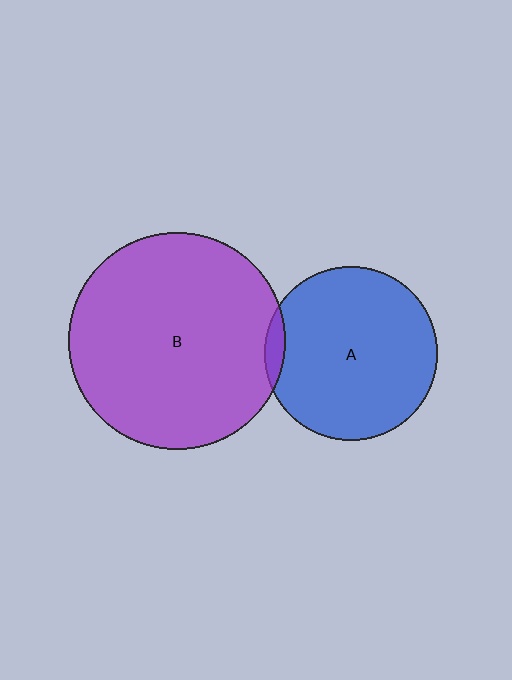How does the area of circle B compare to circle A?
Approximately 1.6 times.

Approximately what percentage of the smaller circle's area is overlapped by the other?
Approximately 5%.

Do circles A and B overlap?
Yes.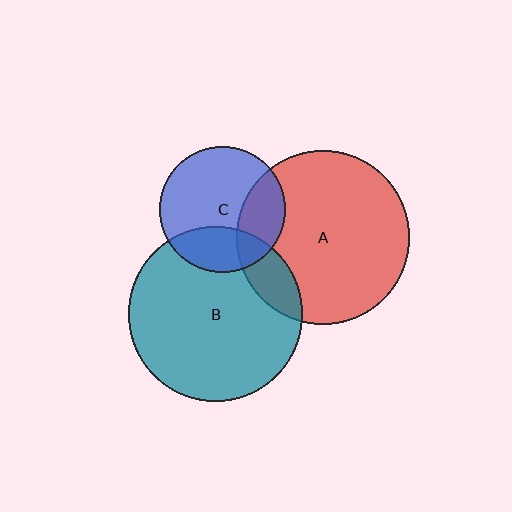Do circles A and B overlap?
Yes.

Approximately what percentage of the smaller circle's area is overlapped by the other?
Approximately 15%.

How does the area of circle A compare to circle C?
Approximately 1.9 times.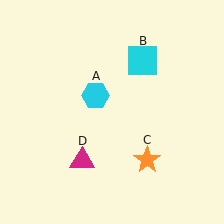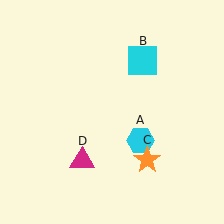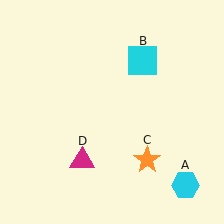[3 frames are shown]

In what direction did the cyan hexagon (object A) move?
The cyan hexagon (object A) moved down and to the right.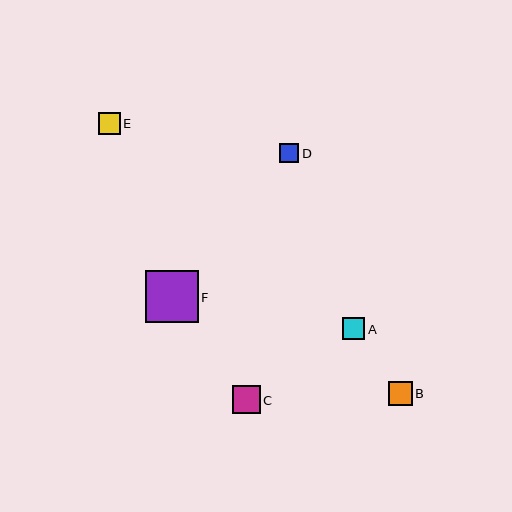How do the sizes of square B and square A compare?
Square B and square A are approximately the same size.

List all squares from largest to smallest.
From largest to smallest: F, C, B, A, E, D.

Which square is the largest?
Square F is the largest with a size of approximately 52 pixels.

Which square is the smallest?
Square D is the smallest with a size of approximately 19 pixels.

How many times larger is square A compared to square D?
Square A is approximately 1.2 times the size of square D.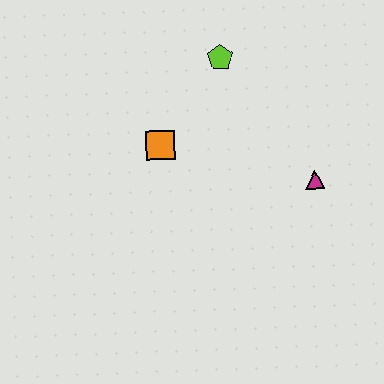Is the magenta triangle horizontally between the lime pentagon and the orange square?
No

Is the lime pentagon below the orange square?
No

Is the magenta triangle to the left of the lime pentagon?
No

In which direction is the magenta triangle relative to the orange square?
The magenta triangle is to the right of the orange square.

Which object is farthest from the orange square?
The magenta triangle is farthest from the orange square.